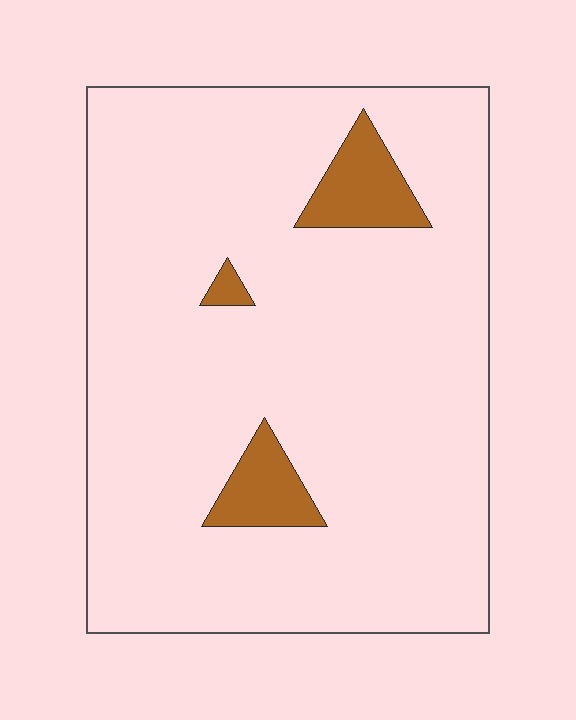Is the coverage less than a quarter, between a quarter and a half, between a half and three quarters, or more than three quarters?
Less than a quarter.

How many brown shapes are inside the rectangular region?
3.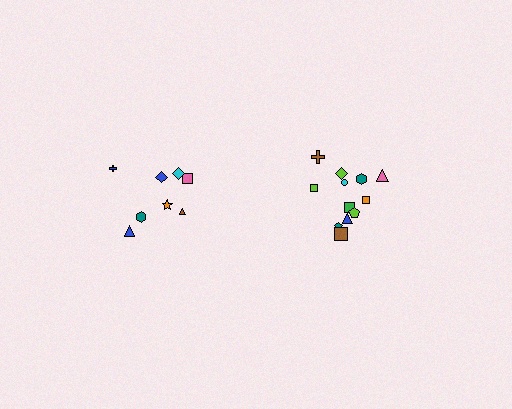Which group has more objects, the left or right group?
The right group.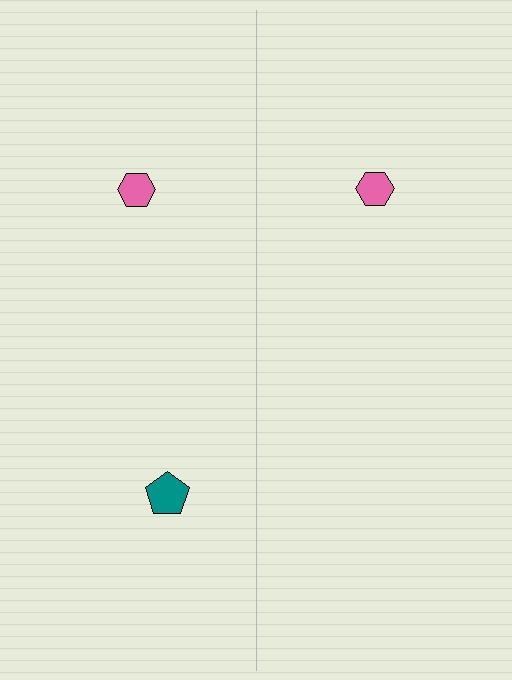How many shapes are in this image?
There are 3 shapes in this image.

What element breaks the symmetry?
A teal pentagon is missing from the right side.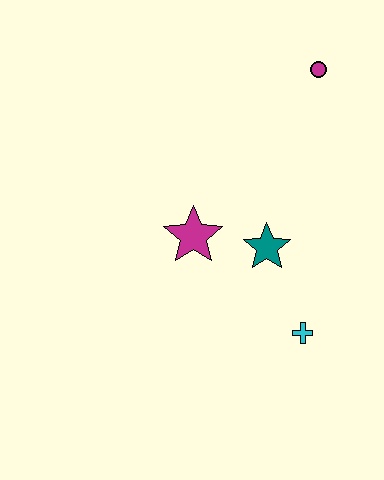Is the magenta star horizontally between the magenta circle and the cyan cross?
No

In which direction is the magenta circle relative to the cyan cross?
The magenta circle is above the cyan cross.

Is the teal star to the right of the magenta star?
Yes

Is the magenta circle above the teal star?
Yes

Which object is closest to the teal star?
The magenta star is closest to the teal star.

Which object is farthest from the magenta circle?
The cyan cross is farthest from the magenta circle.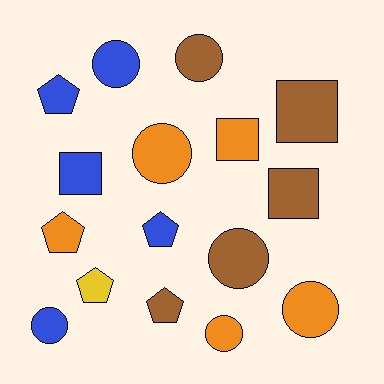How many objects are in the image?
There are 16 objects.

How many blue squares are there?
There is 1 blue square.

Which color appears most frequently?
Blue, with 5 objects.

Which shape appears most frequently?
Circle, with 7 objects.